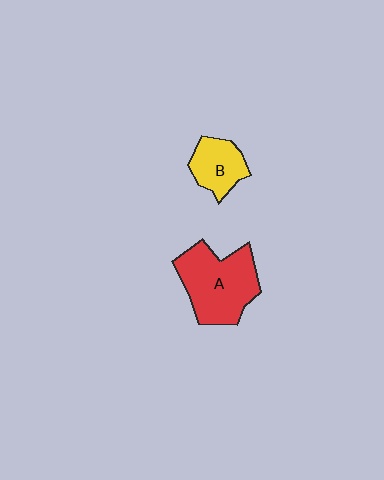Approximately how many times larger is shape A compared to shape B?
Approximately 2.0 times.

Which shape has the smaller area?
Shape B (yellow).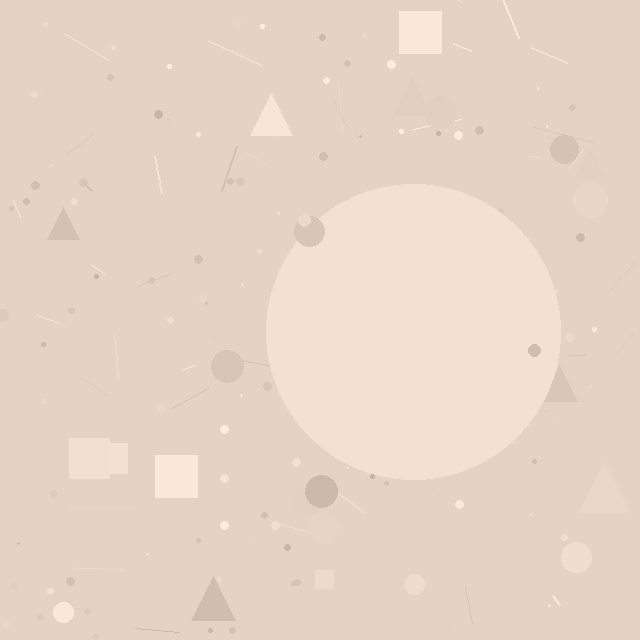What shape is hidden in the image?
A circle is hidden in the image.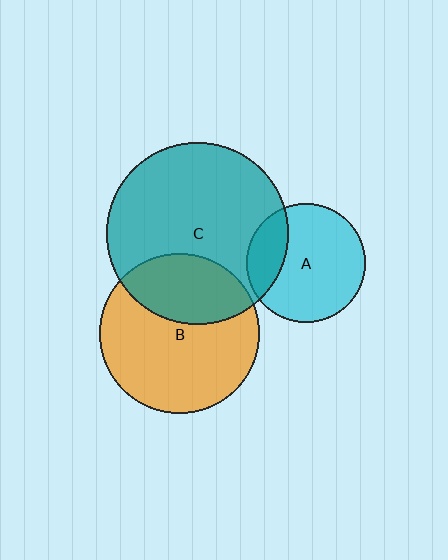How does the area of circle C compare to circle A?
Approximately 2.4 times.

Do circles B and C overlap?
Yes.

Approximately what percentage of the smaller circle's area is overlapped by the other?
Approximately 35%.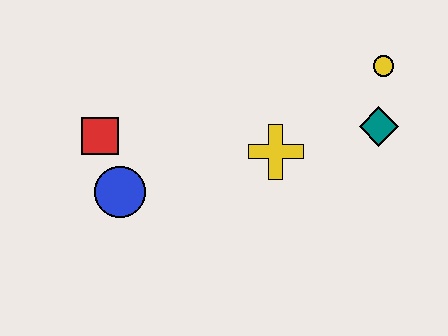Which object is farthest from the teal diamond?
The red square is farthest from the teal diamond.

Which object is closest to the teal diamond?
The yellow circle is closest to the teal diamond.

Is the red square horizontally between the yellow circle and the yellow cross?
No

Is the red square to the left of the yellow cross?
Yes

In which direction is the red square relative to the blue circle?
The red square is above the blue circle.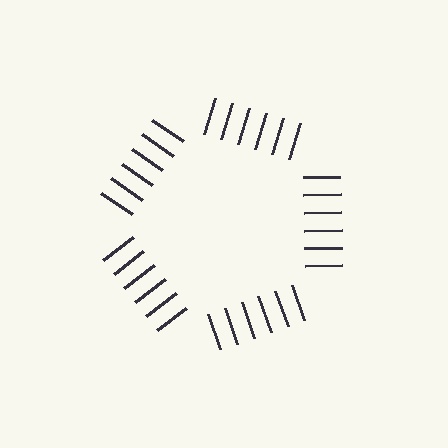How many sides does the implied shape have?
5 sides — the line-ends trace a pentagon.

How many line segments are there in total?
30 — 6 along each of the 5 edges.